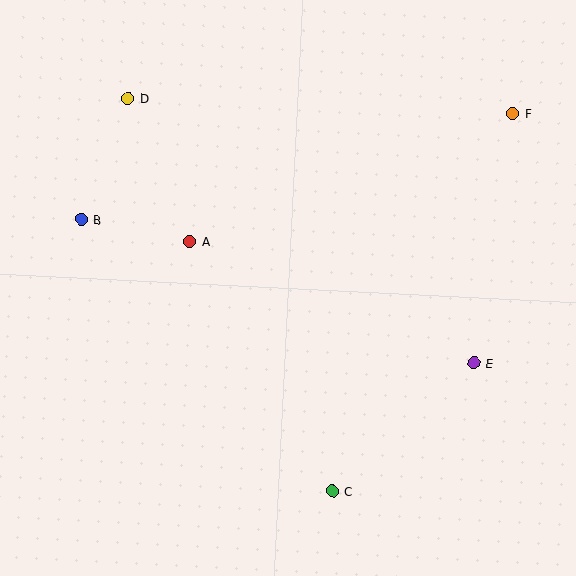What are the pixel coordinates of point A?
Point A is at (190, 241).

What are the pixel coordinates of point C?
Point C is at (332, 491).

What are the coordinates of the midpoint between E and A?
The midpoint between E and A is at (332, 302).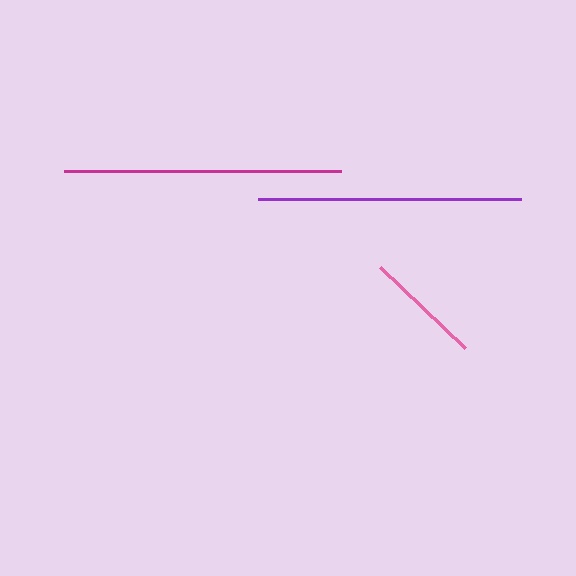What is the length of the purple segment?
The purple segment is approximately 263 pixels long.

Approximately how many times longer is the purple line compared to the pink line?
The purple line is approximately 2.2 times the length of the pink line.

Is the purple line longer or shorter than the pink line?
The purple line is longer than the pink line.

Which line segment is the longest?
The magenta line is the longest at approximately 278 pixels.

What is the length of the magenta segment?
The magenta segment is approximately 278 pixels long.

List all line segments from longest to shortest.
From longest to shortest: magenta, purple, pink.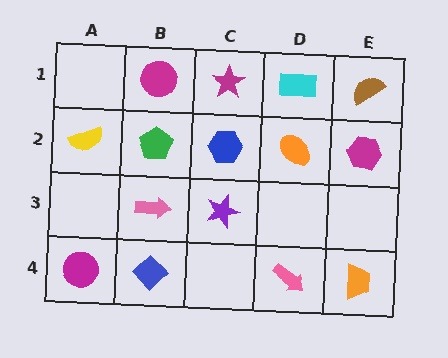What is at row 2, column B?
A green pentagon.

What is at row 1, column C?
A magenta star.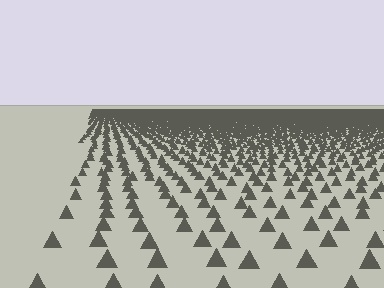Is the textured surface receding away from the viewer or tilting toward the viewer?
The surface is receding away from the viewer. Texture elements get smaller and denser toward the top.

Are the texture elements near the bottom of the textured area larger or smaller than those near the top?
Larger. Near the bottom, elements are closer to the viewer and appear at a bigger on-screen size.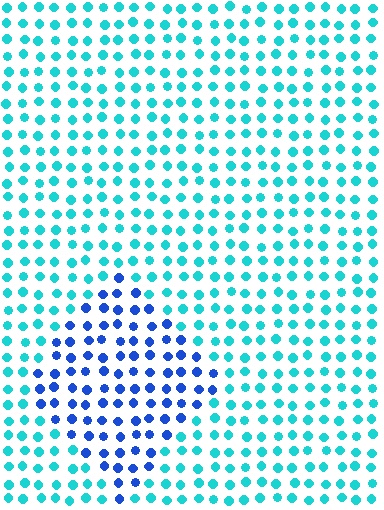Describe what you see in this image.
The image is filled with small cyan elements in a uniform arrangement. A diamond-shaped region is visible where the elements are tinted to a slightly different hue, forming a subtle color boundary.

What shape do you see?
I see a diamond.